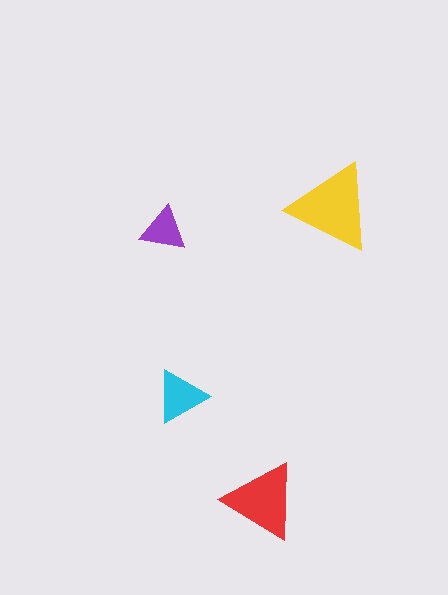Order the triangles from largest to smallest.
the yellow one, the red one, the cyan one, the purple one.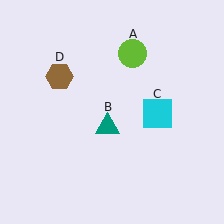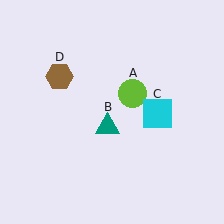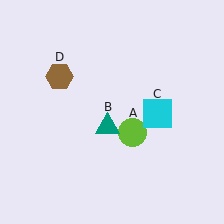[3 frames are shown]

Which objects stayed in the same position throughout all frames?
Teal triangle (object B) and cyan square (object C) and brown hexagon (object D) remained stationary.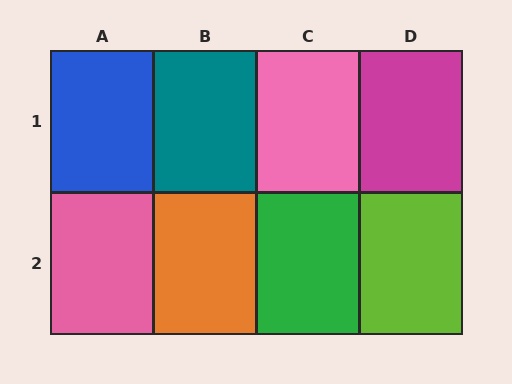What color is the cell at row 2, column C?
Green.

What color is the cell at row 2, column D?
Lime.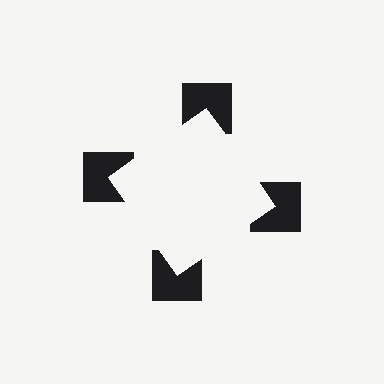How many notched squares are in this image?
There are 4 — one at each vertex of the illusory square.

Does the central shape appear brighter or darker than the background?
It typically appears slightly brighter than the background, even though no actual brightness change is drawn.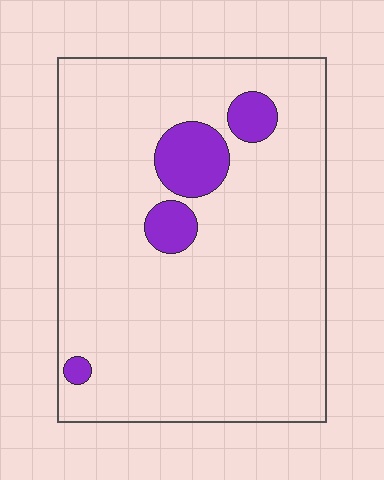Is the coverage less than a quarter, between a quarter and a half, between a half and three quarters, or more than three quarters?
Less than a quarter.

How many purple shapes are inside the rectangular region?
4.